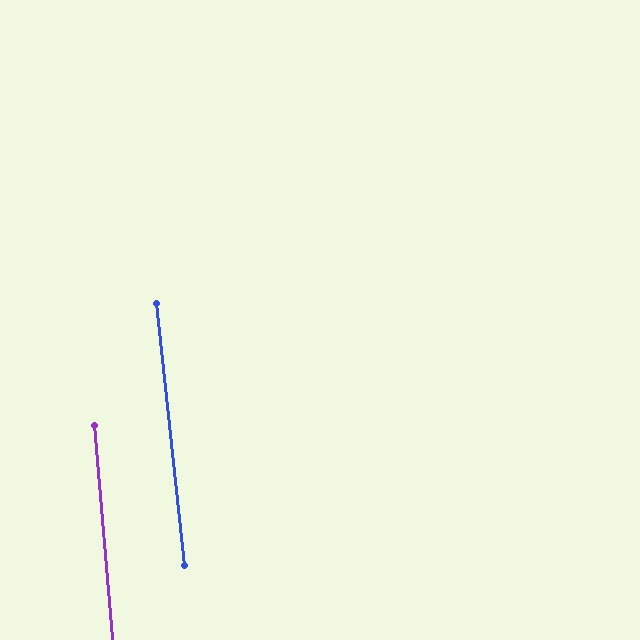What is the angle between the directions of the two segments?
Approximately 1 degree.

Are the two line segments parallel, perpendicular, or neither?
Parallel — their directions differ by only 1.2°.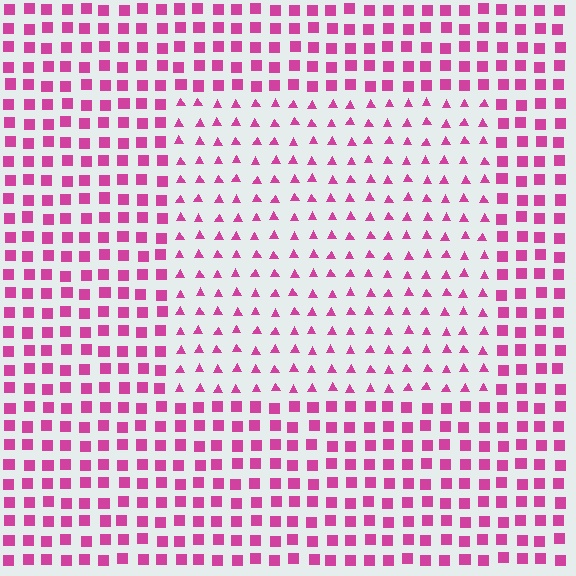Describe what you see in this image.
The image is filled with small magenta elements arranged in a uniform grid. A rectangle-shaped region contains triangles, while the surrounding area contains squares. The boundary is defined purely by the change in element shape.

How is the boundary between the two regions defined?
The boundary is defined by a change in element shape: triangles inside vs. squares outside. All elements share the same color and spacing.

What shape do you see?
I see a rectangle.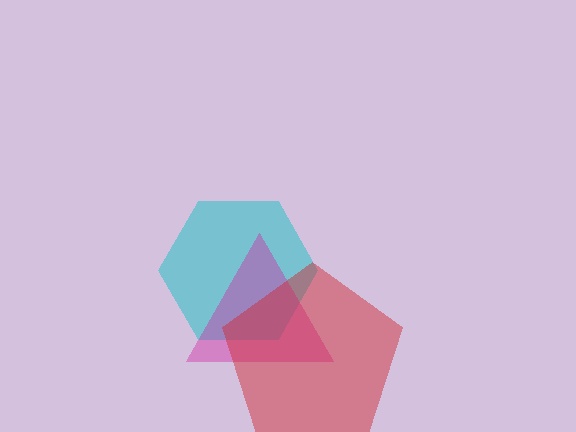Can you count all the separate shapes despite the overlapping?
Yes, there are 3 separate shapes.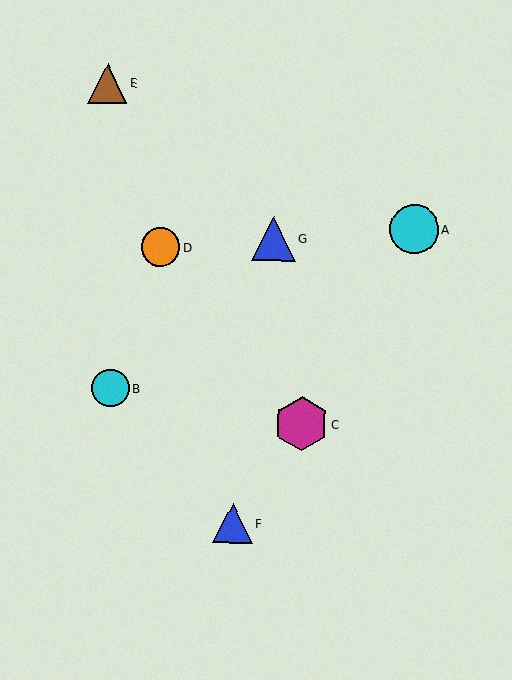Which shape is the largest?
The magenta hexagon (labeled C) is the largest.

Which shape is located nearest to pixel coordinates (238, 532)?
The blue triangle (labeled F) at (233, 523) is nearest to that location.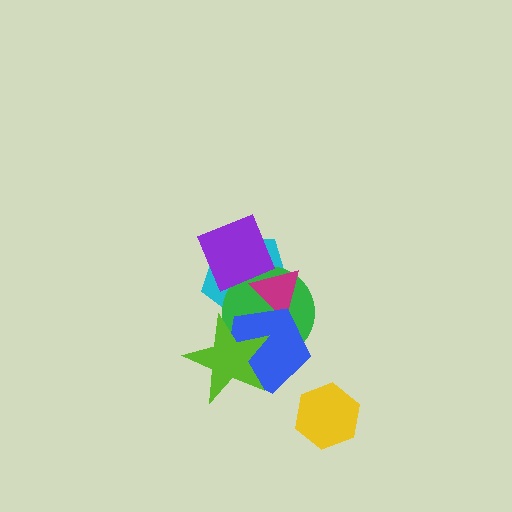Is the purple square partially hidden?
No, no other shape covers it.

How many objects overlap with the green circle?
5 objects overlap with the green circle.